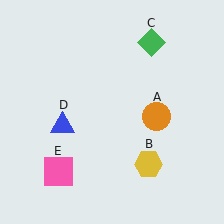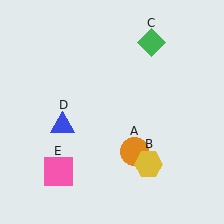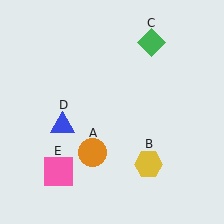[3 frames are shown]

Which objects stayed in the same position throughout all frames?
Yellow hexagon (object B) and green diamond (object C) and blue triangle (object D) and pink square (object E) remained stationary.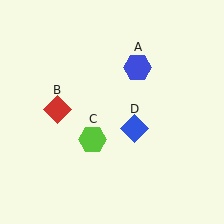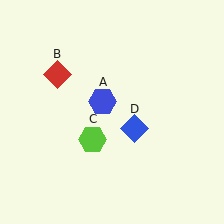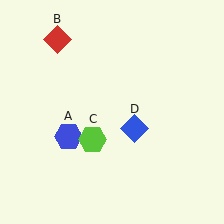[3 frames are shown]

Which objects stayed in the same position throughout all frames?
Lime hexagon (object C) and blue diamond (object D) remained stationary.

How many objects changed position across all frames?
2 objects changed position: blue hexagon (object A), red diamond (object B).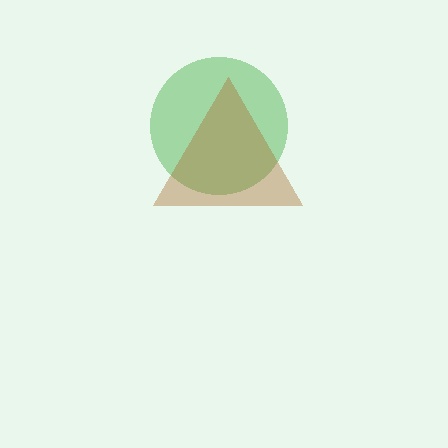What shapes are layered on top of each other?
The layered shapes are: a green circle, a brown triangle.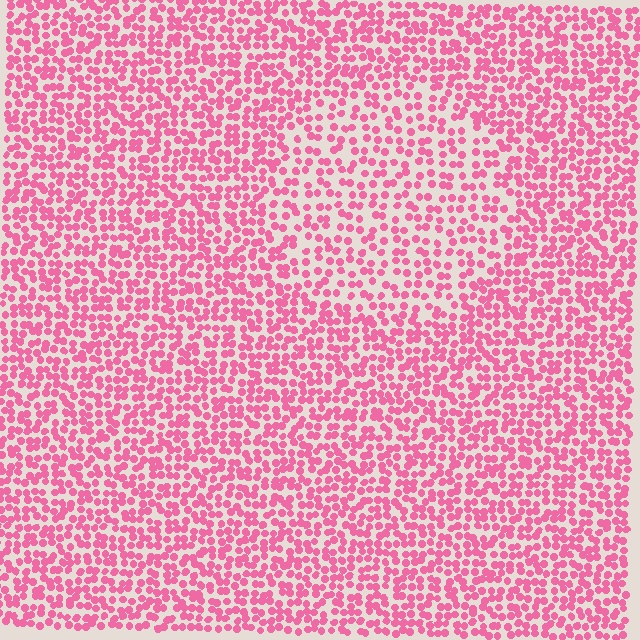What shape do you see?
I see a circle.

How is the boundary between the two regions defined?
The boundary is defined by a change in element density (approximately 1.6x ratio). All elements are the same color, size, and shape.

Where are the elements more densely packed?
The elements are more densely packed outside the circle boundary.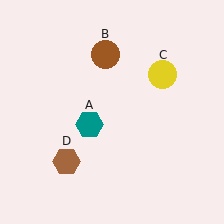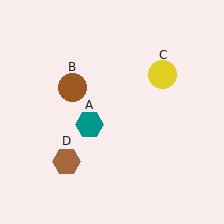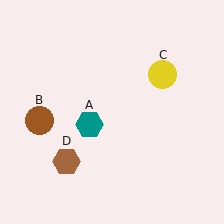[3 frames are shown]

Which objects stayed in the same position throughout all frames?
Teal hexagon (object A) and yellow circle (object C) and brown hexagon (object D) remained stationary.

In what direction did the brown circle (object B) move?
The brown circle (object B) moved down and to the left.